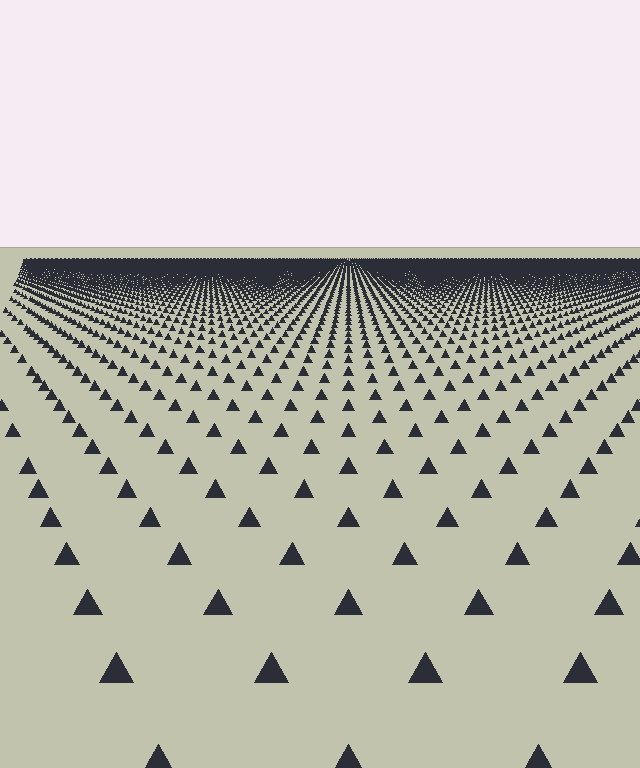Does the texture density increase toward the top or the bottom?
Density increases toward the top.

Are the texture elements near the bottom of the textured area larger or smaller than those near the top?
Larger. Near the bottom, elements are closer to the viewer and appear at a bigger on-screen size.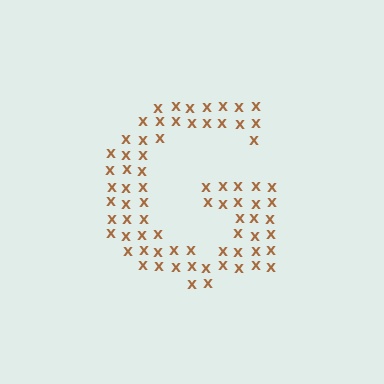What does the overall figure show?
The overall figure shows the letter G.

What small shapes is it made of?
It is made of small letter X's.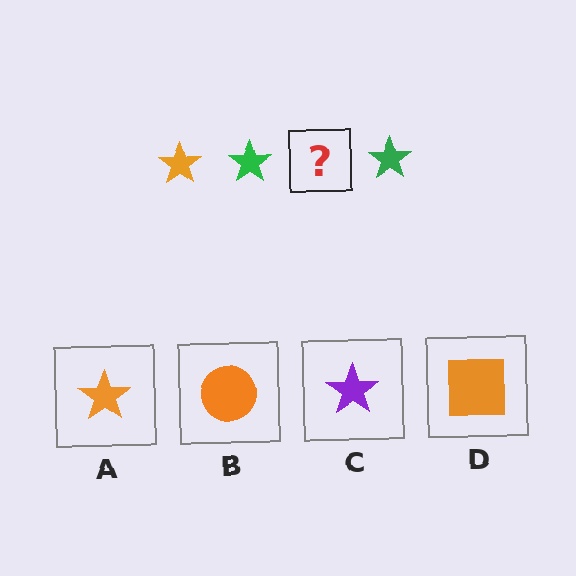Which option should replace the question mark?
Option A.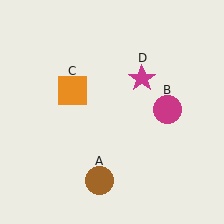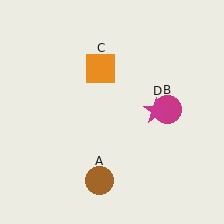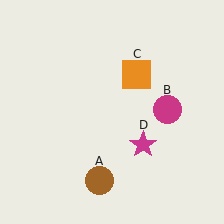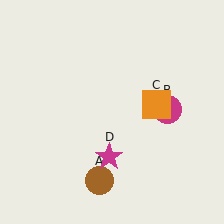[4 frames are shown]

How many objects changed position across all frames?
2 objects changed position: orange square (object C), magenta star (object D).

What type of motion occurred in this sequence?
The orange square (object C), magenta star (object D) rotated clockwise around the center of the scene.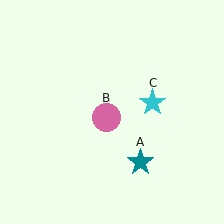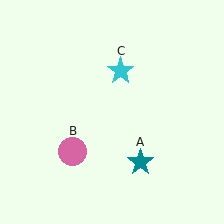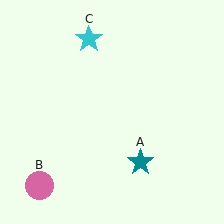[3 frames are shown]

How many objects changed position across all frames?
2 objects changed position: pink circle (object B), cyan star (object C).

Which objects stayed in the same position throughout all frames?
Teal star (object A) remained stationary.